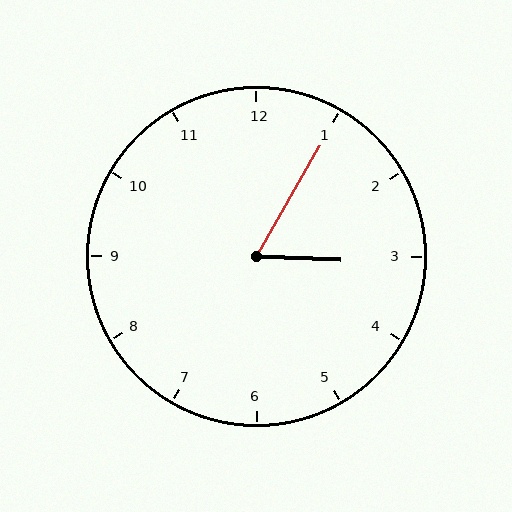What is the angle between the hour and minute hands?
Approximately 62 degrees.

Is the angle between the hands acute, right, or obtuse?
It is acute.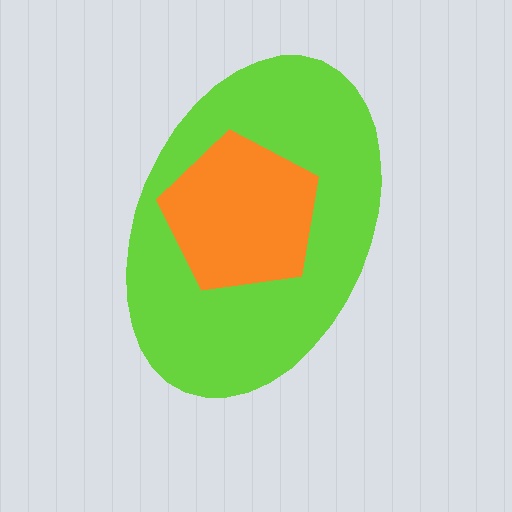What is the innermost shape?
The orange pentagon.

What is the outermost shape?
The lime ellipse.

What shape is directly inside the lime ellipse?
The orange pentagon.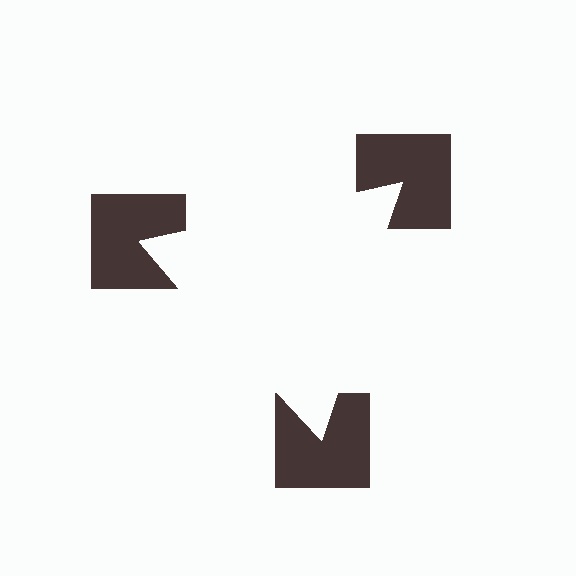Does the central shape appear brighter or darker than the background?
It typically appears slightly brighter than the background, even though no actual brightness change is drawn.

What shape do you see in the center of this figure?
An illusory triangle — its edges are inferred from the aligned wedge cuts in the notched squares, not physically drawn.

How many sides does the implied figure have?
3 sides.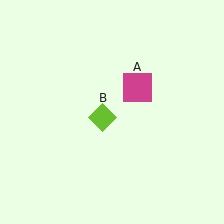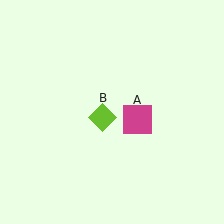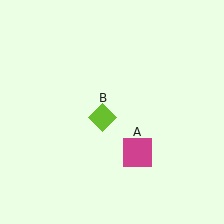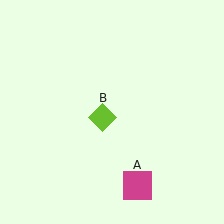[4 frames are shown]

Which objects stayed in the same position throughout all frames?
Lime diamond (object B) remained stationary.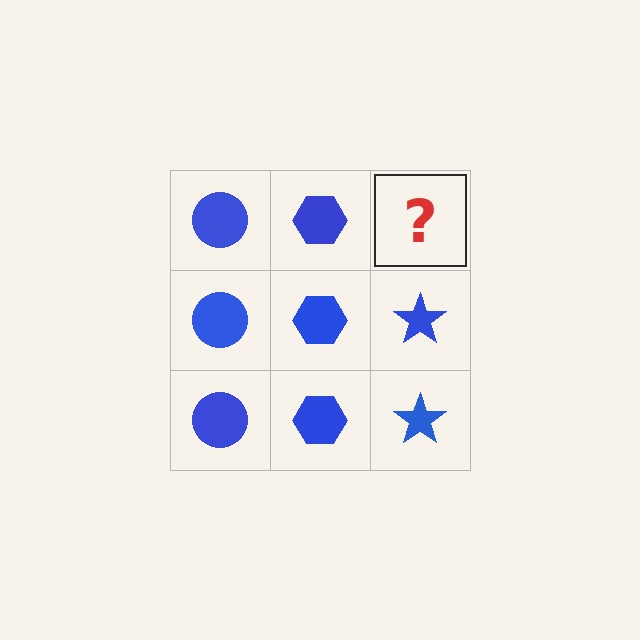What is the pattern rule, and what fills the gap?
The rule is that each column has a consistent shape. The gap should be filled with a blue star.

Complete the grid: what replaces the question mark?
The question mark should be replaced with a blue star.